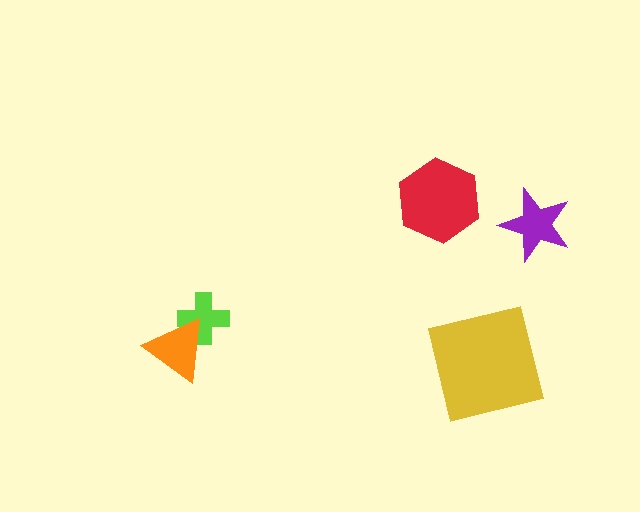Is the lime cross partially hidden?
Yes, it is partially covered by another shape.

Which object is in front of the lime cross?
The orange triangle is in front of the lime cross.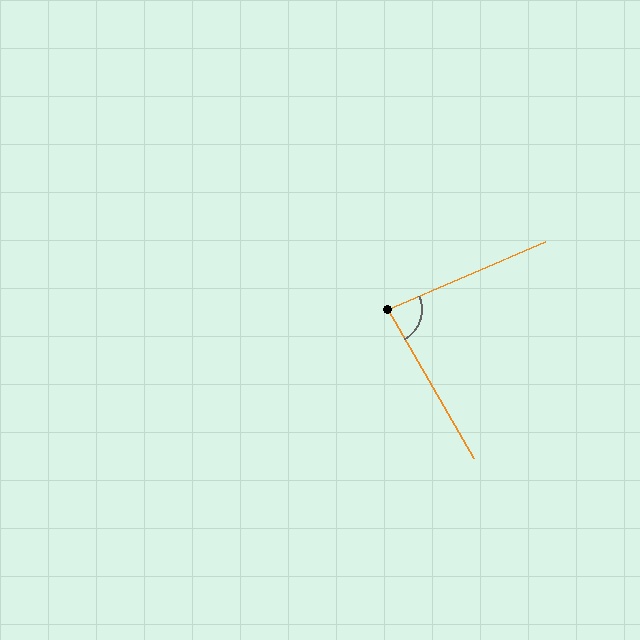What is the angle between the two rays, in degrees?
Approximately 83 degrees.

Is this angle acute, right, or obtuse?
It is acute.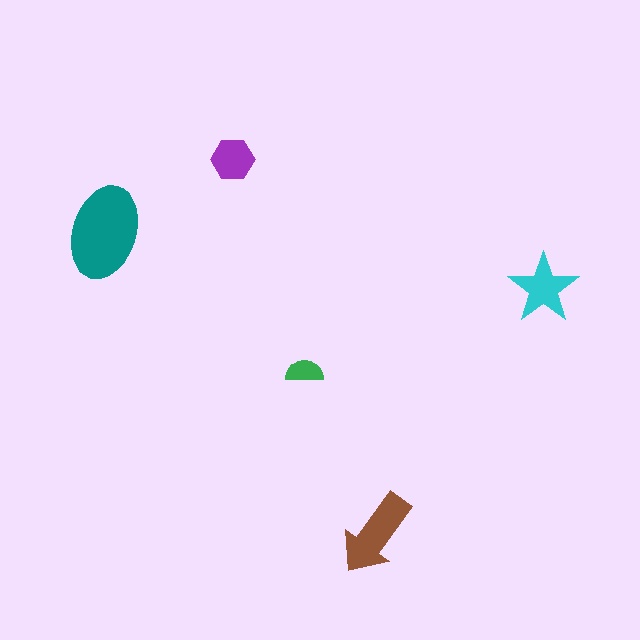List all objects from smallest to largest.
The green semicircle, the purple hexagon, the cyan star, the brown arrow, the teal ellipse.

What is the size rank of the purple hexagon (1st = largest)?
4th.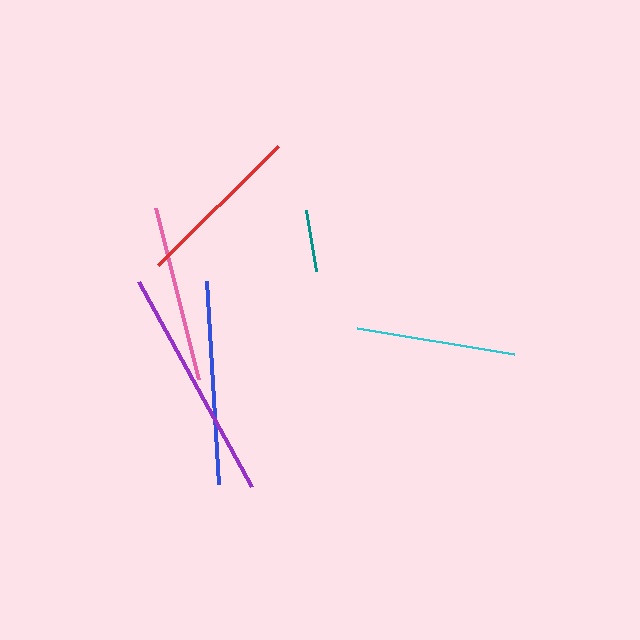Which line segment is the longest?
The purple line is the longest at approximately 234 pixels.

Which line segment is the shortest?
The teal line is the shortest at approximately 62 pixels.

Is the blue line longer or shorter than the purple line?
The purple line is longer than the blue line.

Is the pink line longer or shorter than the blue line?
The blue line is longer than the pink line.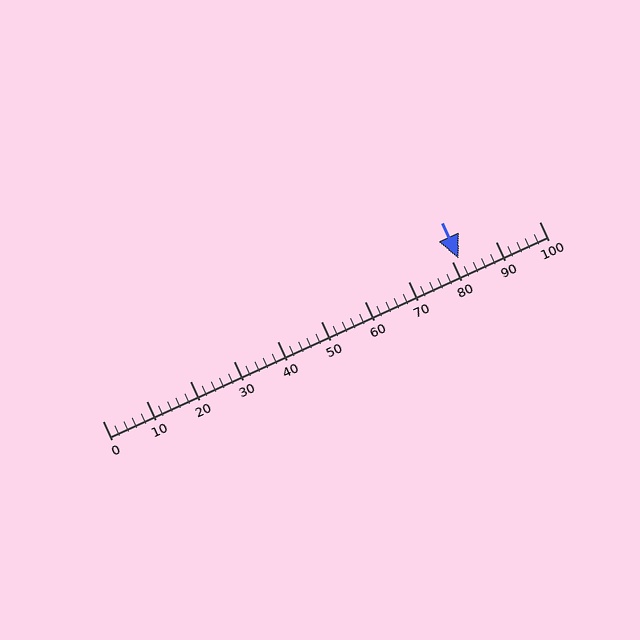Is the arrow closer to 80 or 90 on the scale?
The arrow is closer to 80.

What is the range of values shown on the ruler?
The ruler shows values from 0 to 100.